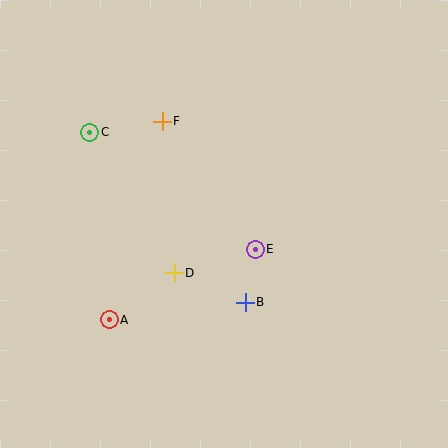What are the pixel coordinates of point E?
Point E is at (255, 249).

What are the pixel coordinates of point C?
Point C is at (90, 132).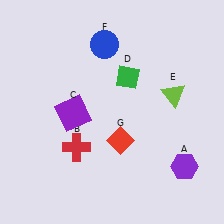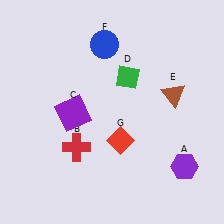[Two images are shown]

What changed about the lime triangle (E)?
In Image 1, E is lime. In Image 2, it changed to brown.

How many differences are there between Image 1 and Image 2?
There is 1 difference between the two images.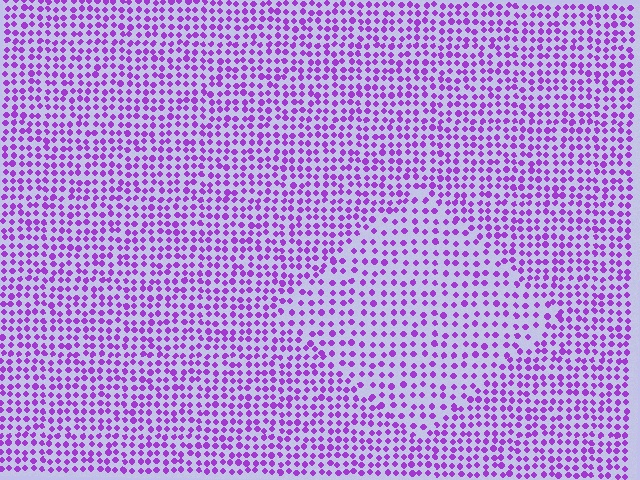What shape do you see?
I see a diamond.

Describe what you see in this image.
The image contains small purple elements arranged at two different densities. A diamond-shaped region is visible where the elements are less densely packed than the surrounding area.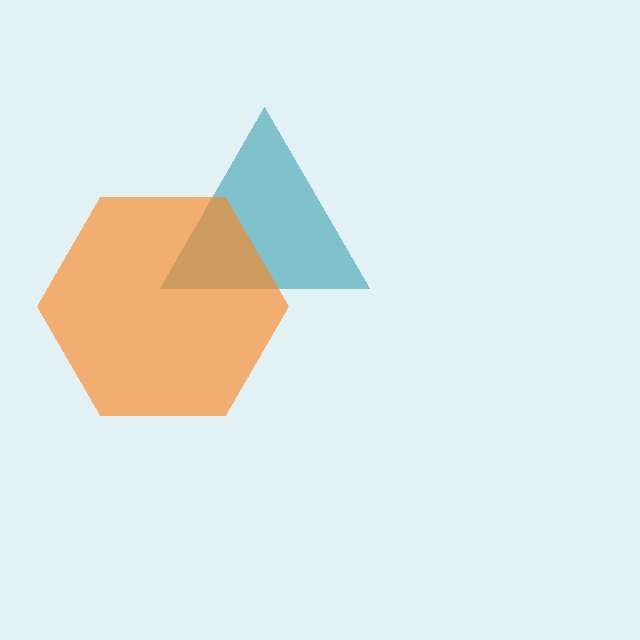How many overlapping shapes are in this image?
There are 2 overlapping shapes in the image.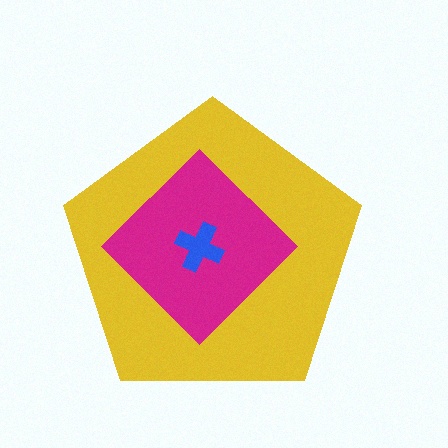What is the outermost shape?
The yellow pentagon.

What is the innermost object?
The blue cross.